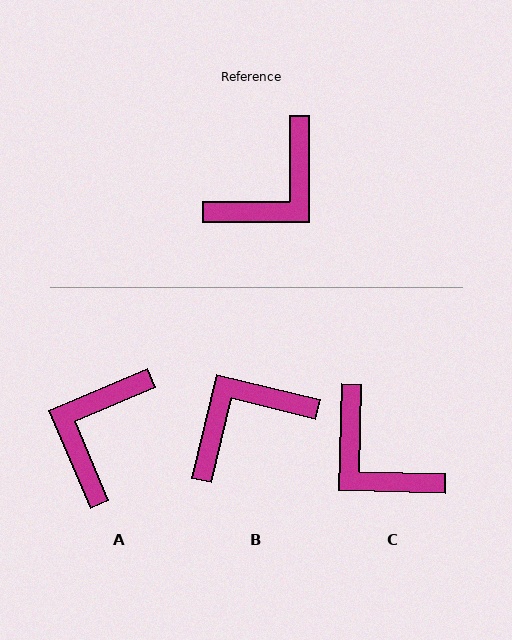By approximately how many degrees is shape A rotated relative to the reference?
Approximately 157 degrees clockwise.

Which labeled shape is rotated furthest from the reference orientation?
B, about 166 degrees away.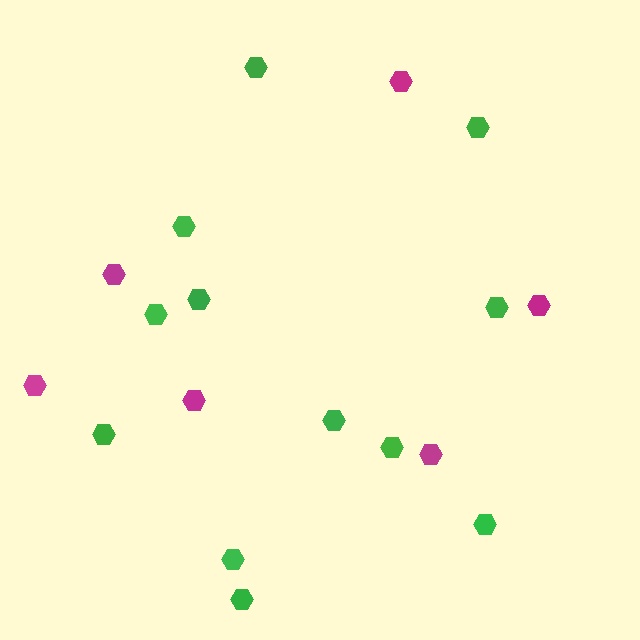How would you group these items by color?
There are 2 groups: one group of magenta hexagons (6) and one group of green hexagons (12).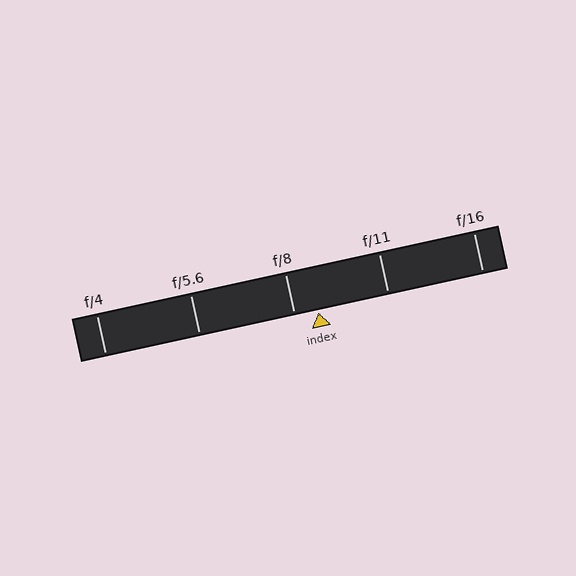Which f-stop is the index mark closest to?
The index mark is closest to f/8.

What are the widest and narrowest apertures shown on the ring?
The widest aperture shown is f/4 and the narrowest is f/16.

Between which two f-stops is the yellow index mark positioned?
The index mark is between f/8 and f/11.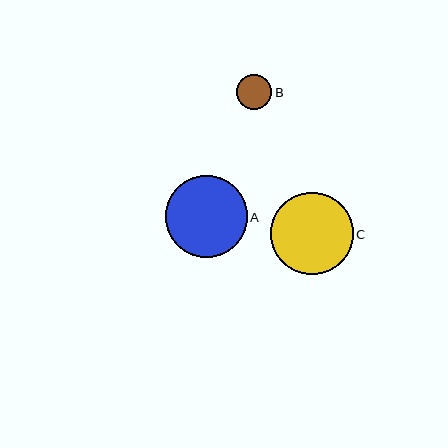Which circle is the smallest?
Circle B is the smallest with a size of approximately 35 pixels.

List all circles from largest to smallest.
From largest to smallest: C, A, B.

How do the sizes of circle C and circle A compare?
Circle C and circle A are approximately the same size.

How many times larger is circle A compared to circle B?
Circle A is approximately 2.4 times the size of circle B.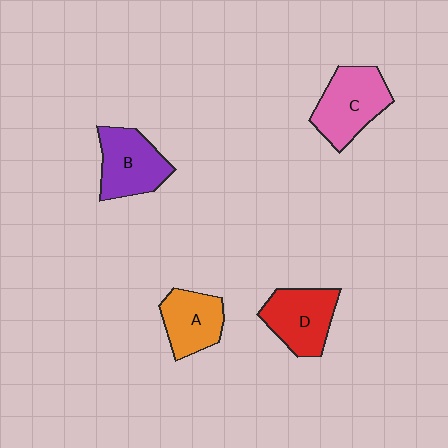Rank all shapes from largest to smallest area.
From largest to smallest: C (pink), B (purple), D (red), A (orange).